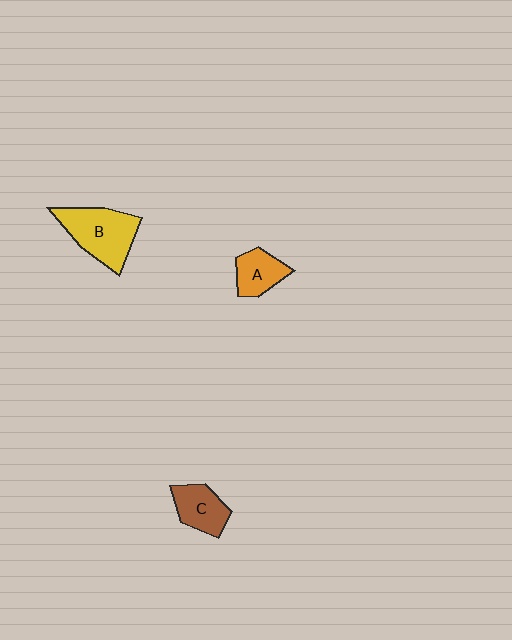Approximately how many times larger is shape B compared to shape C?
Approximately 1.6 times.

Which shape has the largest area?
Shape B (yellow).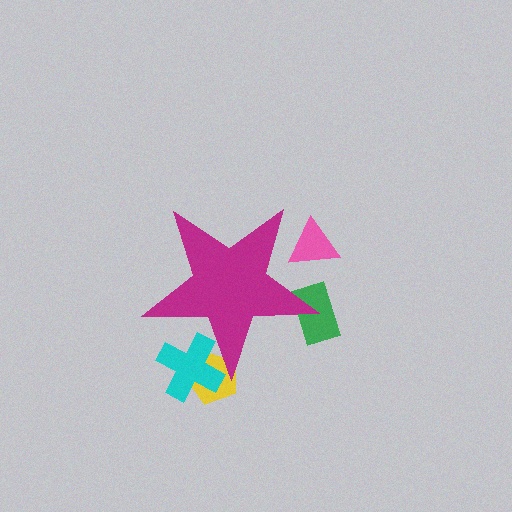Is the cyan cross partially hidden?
Yes, the cyan cross is partially hidden behind the magenta star.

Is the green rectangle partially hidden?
Yes, the green rectangle is partially hidden behind the magenta star.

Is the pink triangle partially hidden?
Yes, the pink triangle is partially hidden behind the magenta star.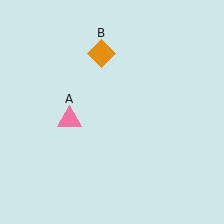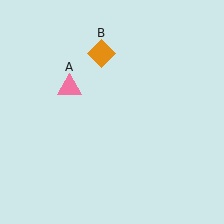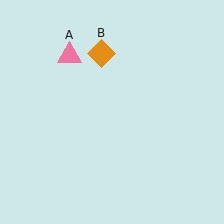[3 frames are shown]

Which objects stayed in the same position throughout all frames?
Orange diamond (object B) remained stationary.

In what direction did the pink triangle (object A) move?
The pink triangle (object A) moved up.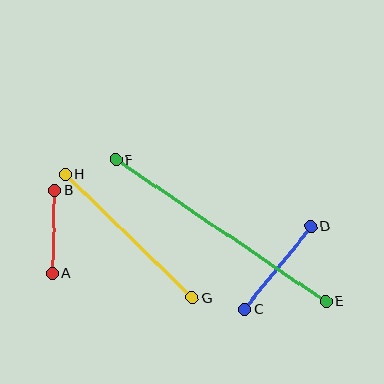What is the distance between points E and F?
The distance is approximately 253 pixels.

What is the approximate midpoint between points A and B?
The midpoint is at approximately (54, 231) pixels.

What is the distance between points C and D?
The distance is approximately 106 pixels.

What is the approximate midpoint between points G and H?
The midpoint is at approximately (129, 236) pixels.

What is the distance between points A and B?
The distance is approximately 83 pixels.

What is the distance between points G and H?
The distance is approximately 177 pixels.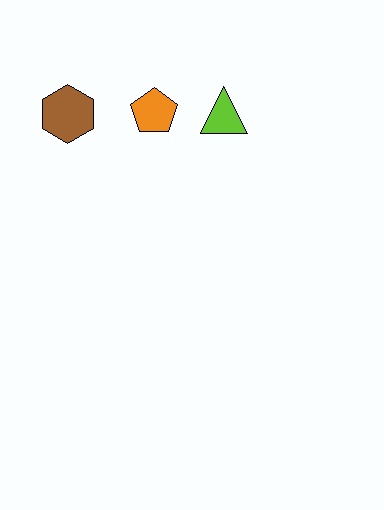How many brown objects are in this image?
There is 1 brown object.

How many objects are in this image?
There are 3 objects.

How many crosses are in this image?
There are no crosses.